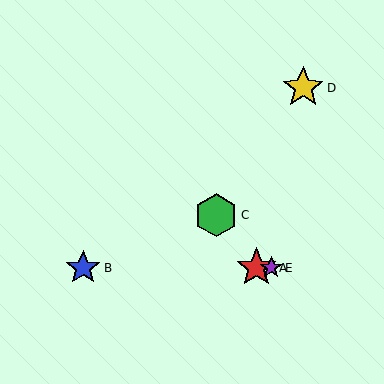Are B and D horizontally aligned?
No, B is at y≈268 and D is at y≈88.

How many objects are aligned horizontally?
3 objects (A, B, E) are aligned horizontally.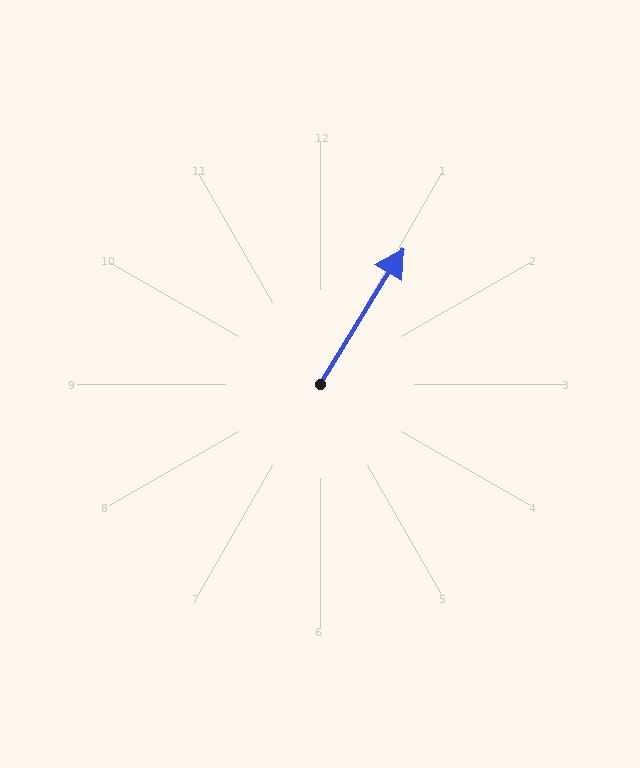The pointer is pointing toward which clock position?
Roughly 1 o'clock.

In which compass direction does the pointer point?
Northeast.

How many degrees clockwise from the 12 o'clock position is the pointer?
Approximately 32 degrees.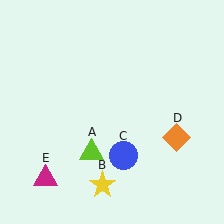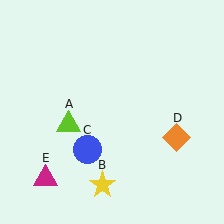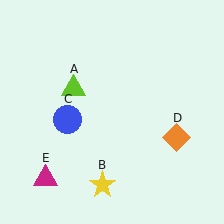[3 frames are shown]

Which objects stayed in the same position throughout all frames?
Yellow star (object B) and orange diamond (object D) and magenta triangle (object E) remained stationary.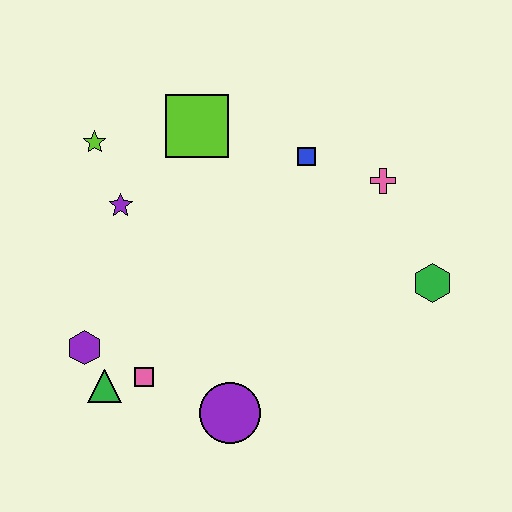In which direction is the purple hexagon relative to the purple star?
The purple hexagon is below the purple star.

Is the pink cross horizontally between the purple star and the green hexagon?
Yes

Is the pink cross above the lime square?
No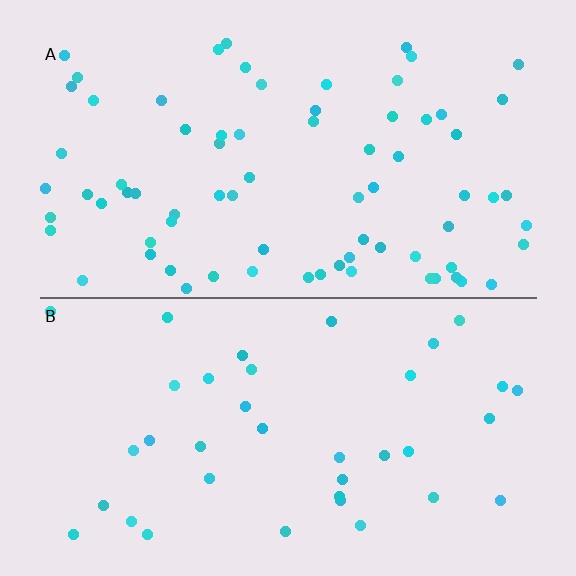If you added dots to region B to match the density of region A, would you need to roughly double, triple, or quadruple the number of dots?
Approximately double.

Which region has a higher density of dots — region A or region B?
A (the top).